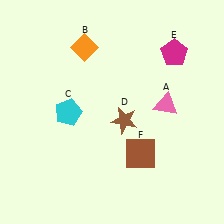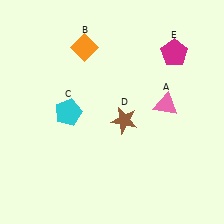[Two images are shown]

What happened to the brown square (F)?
The brown square (F) was removed in Image 2. It was in the bottom-right area of Image 1.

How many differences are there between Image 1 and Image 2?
There is 1 difference between the two images.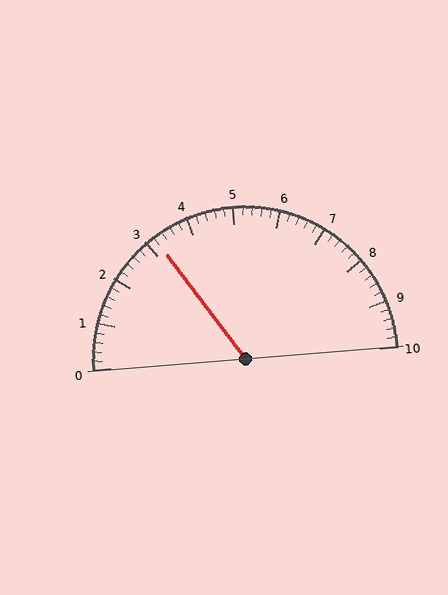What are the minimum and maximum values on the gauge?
The gauge ranges from 0 to 10.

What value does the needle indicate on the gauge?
The needle indicates approximately 3.2.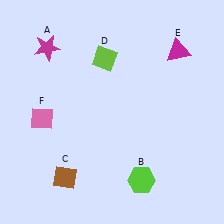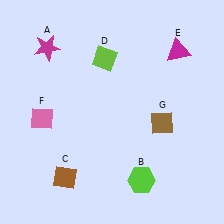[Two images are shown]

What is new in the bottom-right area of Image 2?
A brown diamond (G) was added in the bottom-right area of Image 2.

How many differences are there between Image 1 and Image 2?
There is 1 difference between the two images.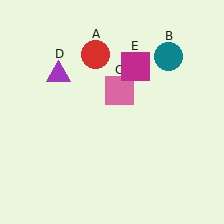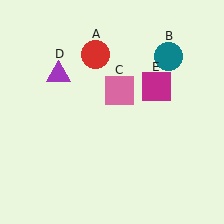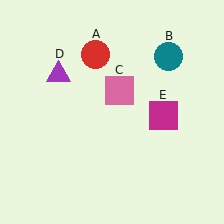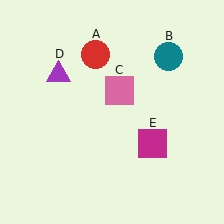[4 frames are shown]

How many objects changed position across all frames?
1 object changed position: magenta square (object E).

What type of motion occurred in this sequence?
The magenta square (object E) rotated clockwise around the center of the scene.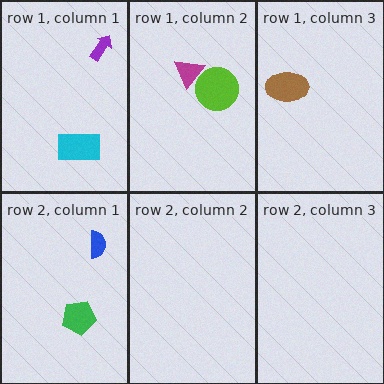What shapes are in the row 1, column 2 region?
The lime circle, the magenta triangle.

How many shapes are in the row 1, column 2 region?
2.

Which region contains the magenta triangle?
The row 1, column 2 region.